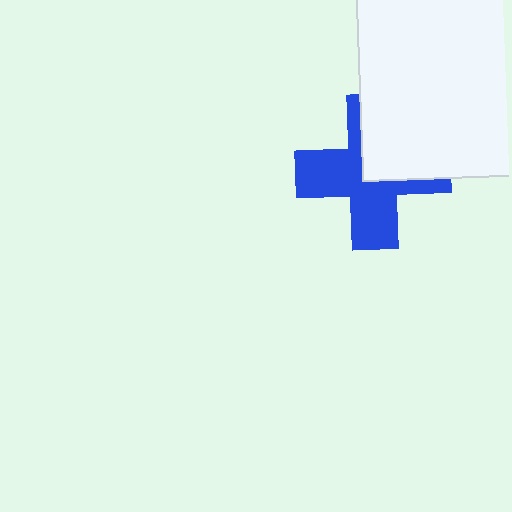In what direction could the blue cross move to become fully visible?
The blue cross could move toward the lower-left. That would shift it out from behind the white rectangle entirely.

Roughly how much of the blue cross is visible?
About half of it is visible (roughly 62%).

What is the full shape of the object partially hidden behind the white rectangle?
The partially hidden object is a blue cross.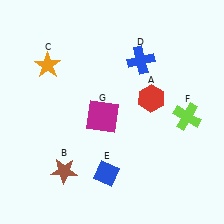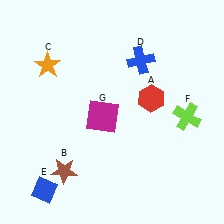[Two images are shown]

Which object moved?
The blue diamond (E) moved left.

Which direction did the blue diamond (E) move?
The blue diamond (E) moved left.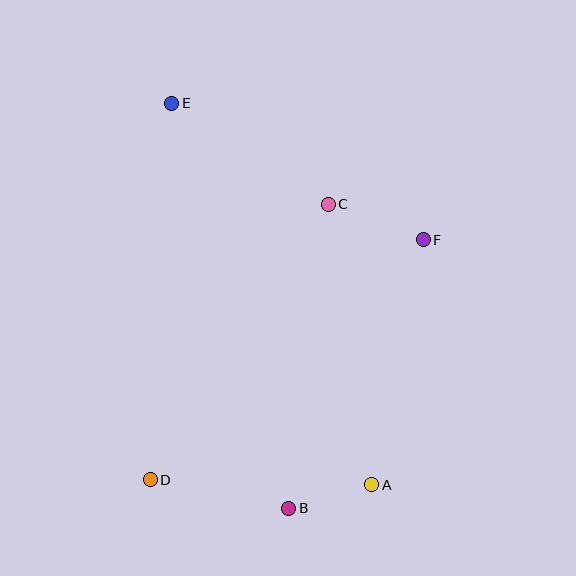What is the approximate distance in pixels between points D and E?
The distance between D and E is approximately 377 pixels.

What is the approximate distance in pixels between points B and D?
The distance between B and D is approximately 141 pixels.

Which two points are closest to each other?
Points A and B are closest to each other.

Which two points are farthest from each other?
Points A and E are farthest from each other.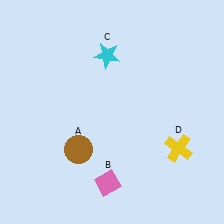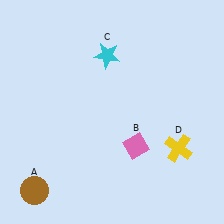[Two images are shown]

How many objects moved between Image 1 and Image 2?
2 objects moved between the two images.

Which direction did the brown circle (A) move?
The brown circle (A) moved left.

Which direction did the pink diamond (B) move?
The pink diamond (B) moved up.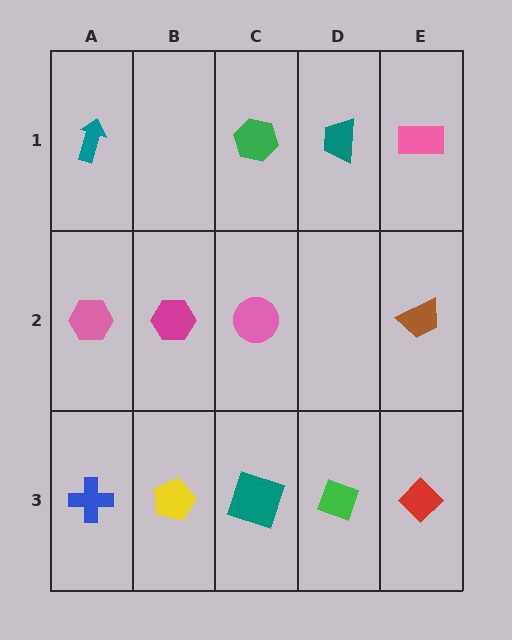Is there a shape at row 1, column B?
No, that cell is empty.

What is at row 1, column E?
A pink rectangle.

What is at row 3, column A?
A blue cross.